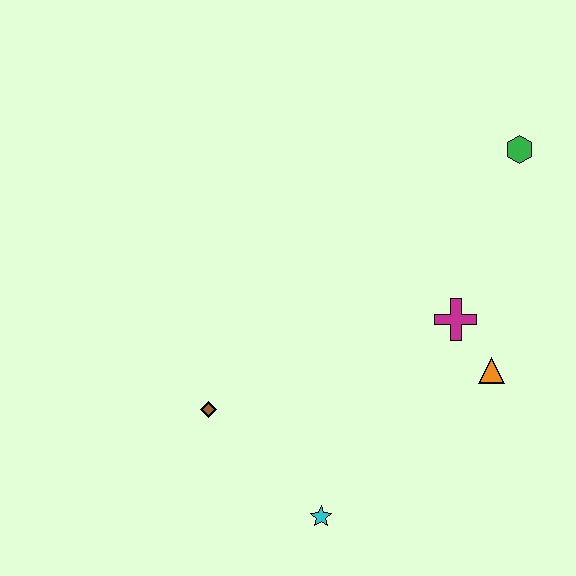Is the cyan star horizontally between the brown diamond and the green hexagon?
Yes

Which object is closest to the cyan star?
The brown diamond is closest to the cyan star.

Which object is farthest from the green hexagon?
The cyan star is farthest from the green hexagon.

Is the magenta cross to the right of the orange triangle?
No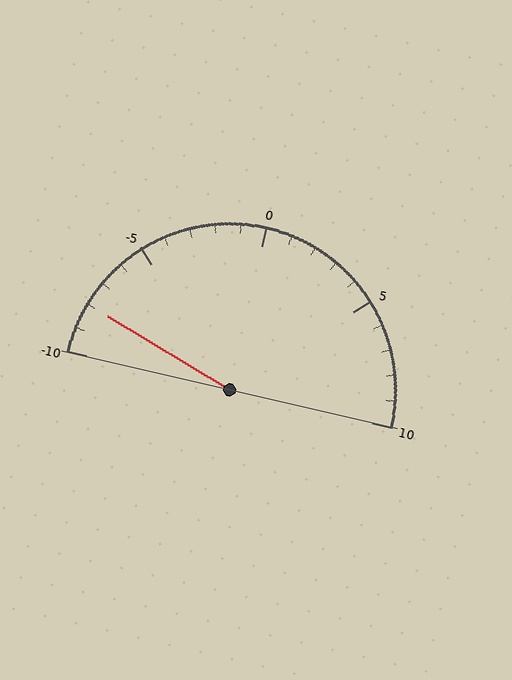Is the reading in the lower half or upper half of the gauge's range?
The reading is in the lower half of the range (-10 to 10).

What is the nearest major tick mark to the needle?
The nearest major tick mark is -10.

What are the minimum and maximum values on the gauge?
The gauge ranges from -10 to 10.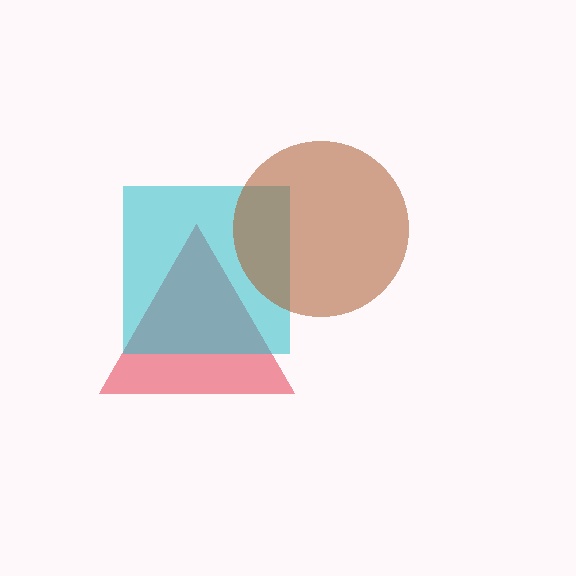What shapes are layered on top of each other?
The layered shapes are: a red triangle, a cyan square, a brown circle.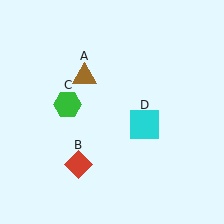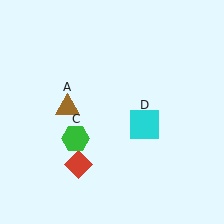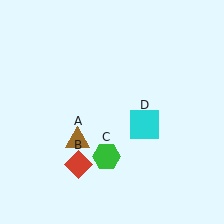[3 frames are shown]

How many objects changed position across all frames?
2 objects changed position: brown triangle (object A), green hexagon (object C).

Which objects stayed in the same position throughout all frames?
Red diamond (object B) and cyan square (object D) remained stationary.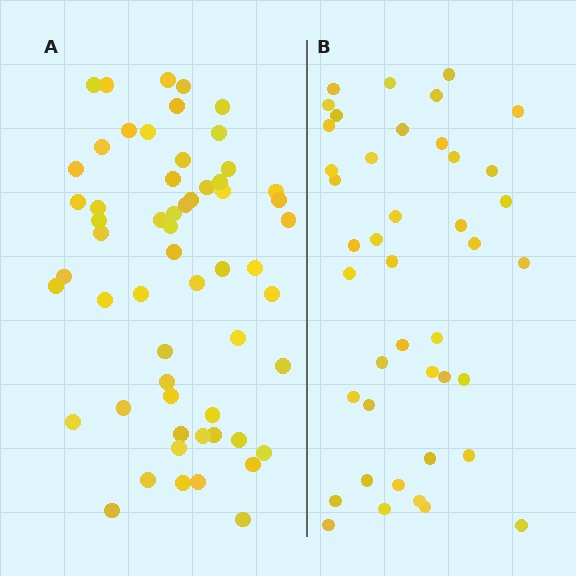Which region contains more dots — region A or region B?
Region A (the left region) has more dots.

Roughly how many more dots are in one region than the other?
Region A has approximately 15 more dots than region B.